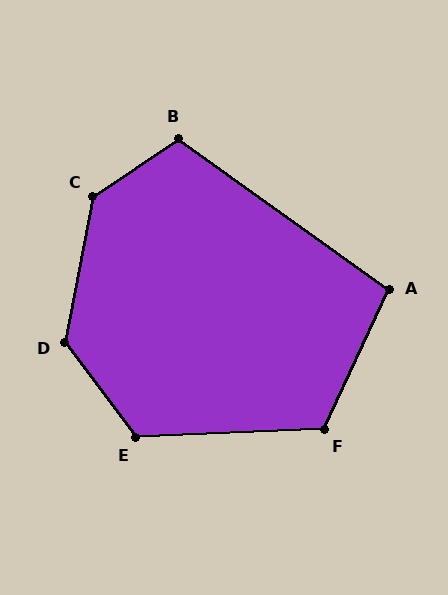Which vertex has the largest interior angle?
C, at approximately 135 degrees.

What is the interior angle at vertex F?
Approximately 118 degrees (obtuse).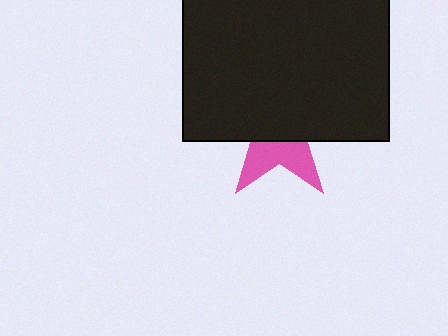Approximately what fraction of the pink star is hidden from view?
Roughly 63% of the pink star is hidden behind the black square.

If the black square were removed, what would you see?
You would see the complete pink star.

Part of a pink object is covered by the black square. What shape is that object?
It is a star.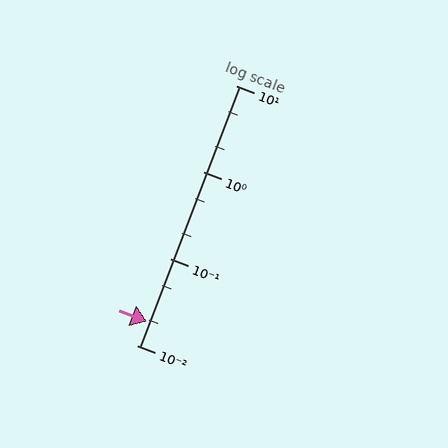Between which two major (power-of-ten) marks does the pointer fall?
The pointer is between 0.01 and 0.1.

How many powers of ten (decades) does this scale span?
The scale spans 3 decades, from 0.01 to 10.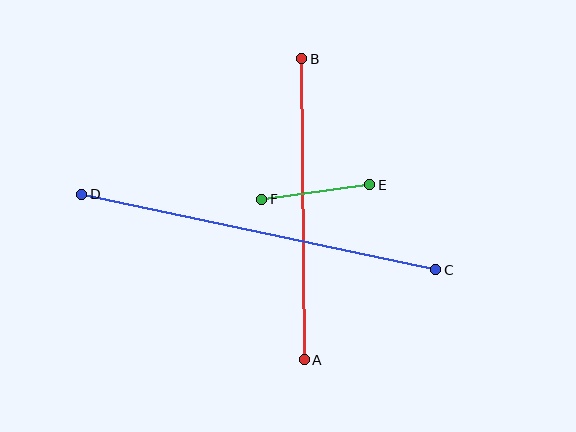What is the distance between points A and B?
The distance is approximately 301 pixels.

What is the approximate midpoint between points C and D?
The midpoint is at approximately (259, 232) pixels.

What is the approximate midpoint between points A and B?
The midpoint is at approximately (303, 209) pixels.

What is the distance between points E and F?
The distance is approximately 109 pixels.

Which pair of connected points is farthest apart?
Points C and D are farthest apart.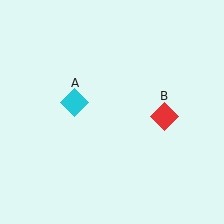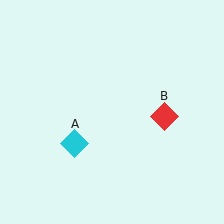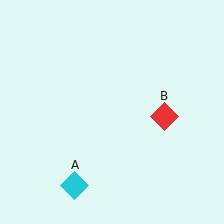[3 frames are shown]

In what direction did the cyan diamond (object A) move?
The cyan diamond (object A) moved down.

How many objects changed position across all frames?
1 object changed position: cyan diamond (object A).